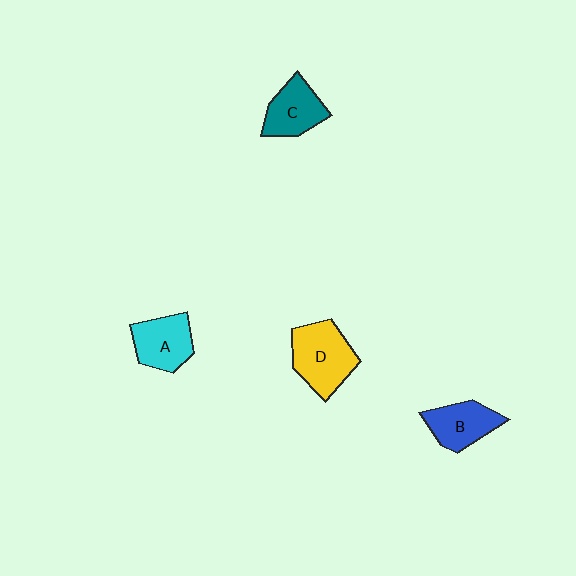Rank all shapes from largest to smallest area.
From largest to smallest: D (yellow), A (cyan), B (blue), C (teal).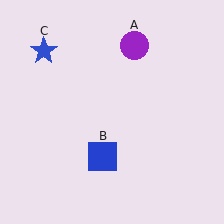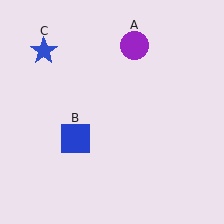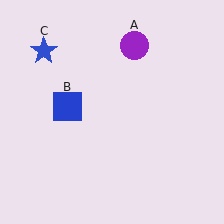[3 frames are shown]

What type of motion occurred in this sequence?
The blue square (object B) rotated clockwise around the center of the scene.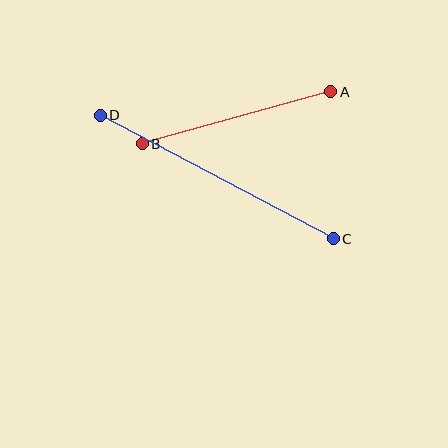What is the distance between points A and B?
The distance is approximately 196 pixels.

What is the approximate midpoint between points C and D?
The midpoint is at approximately (217, 177) pixels.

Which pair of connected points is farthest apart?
Points C and D are farthest apart.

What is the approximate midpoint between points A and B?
The midpoint is at approximately (237, 118) pixels.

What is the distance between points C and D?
The distance is approximately 264 pixels.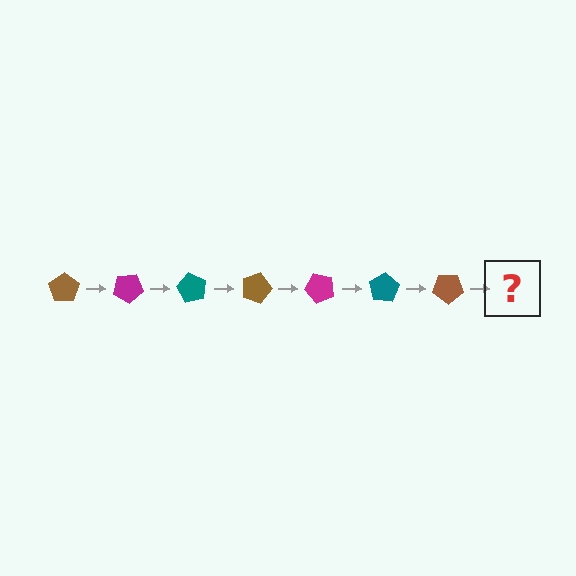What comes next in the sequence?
The next element should be a magenta pentagon, rotated 210 degrees from the start.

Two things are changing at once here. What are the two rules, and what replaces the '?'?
The two rules are that it rotates 30 degrees each step and the color cycles through brown, magenta, and teal. The '?' should be a magenta pentagon, rotated 210 degrees from the start.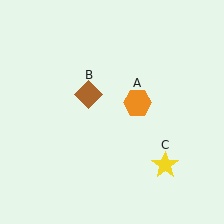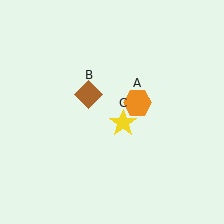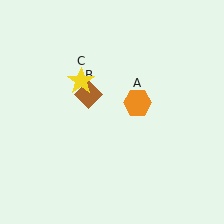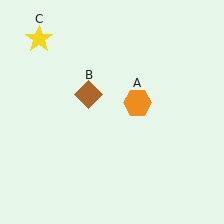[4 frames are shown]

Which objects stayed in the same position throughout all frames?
Orange hexagon (object A) and brown diamond (object B) remained stationary.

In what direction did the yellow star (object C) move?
The yellow star (object C) moved up and to the left.